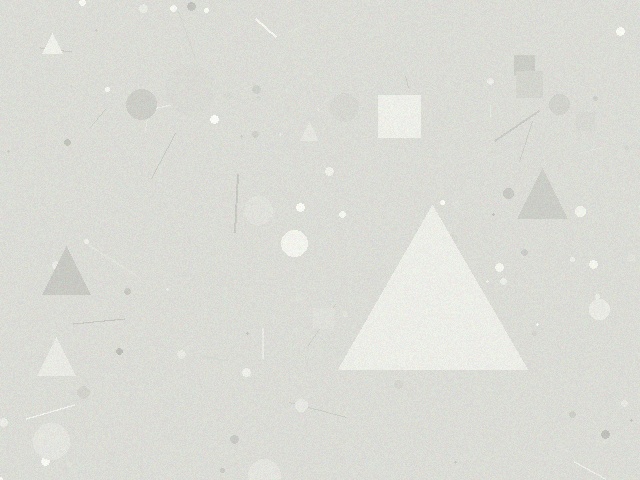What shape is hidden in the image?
A triangle is hidden in the image.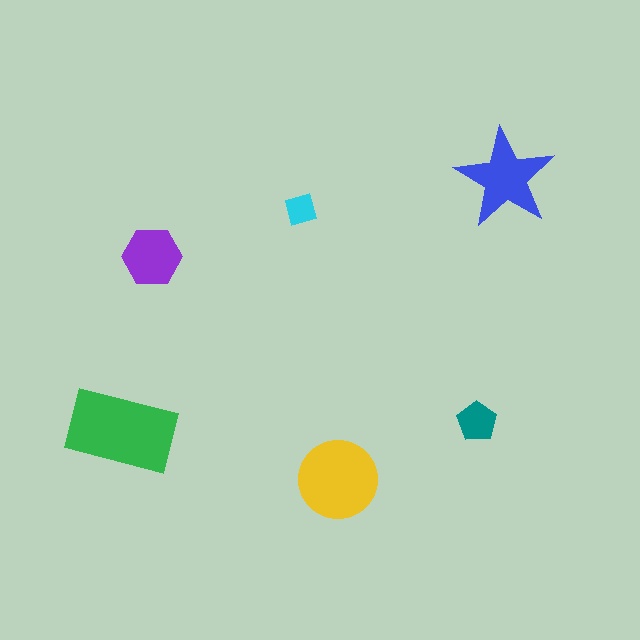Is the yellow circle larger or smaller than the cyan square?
Larger.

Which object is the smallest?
The cyan square.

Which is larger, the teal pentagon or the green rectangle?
The green rectangle.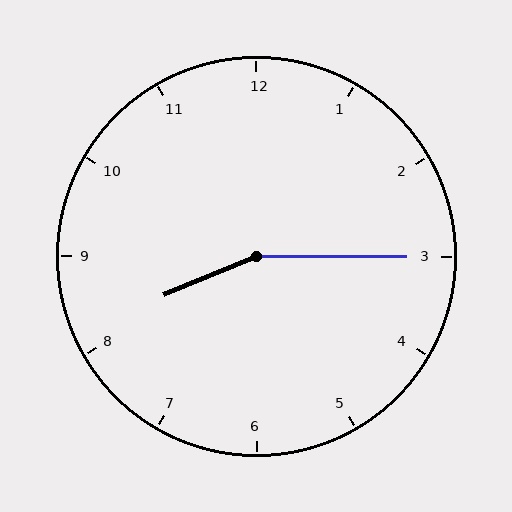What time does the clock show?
8:15.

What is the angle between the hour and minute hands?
Approximately 158 degrees.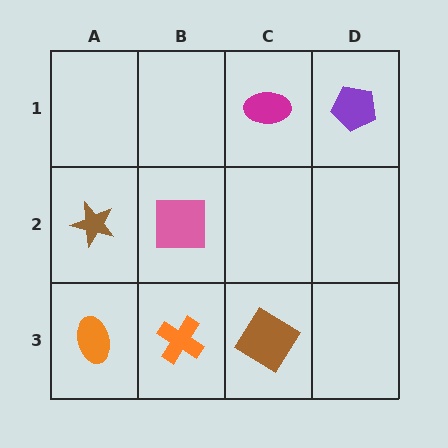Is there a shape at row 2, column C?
No, that cell is empty.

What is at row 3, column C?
A brown diamond.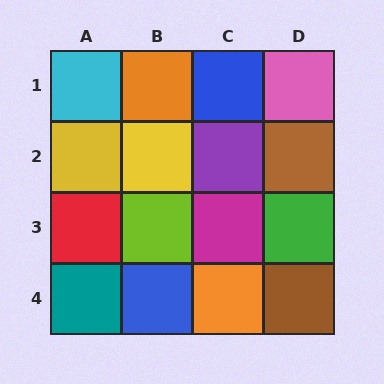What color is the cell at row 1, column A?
Cyan.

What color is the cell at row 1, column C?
Blue.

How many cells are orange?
2 cells are orange.